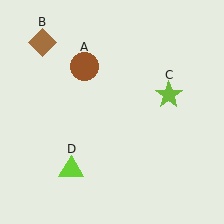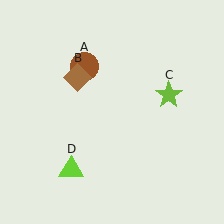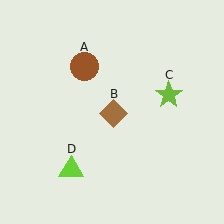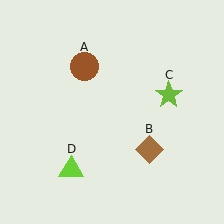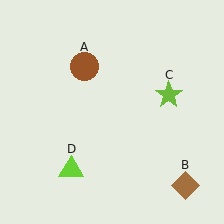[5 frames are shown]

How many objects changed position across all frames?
1 object changed position: brown diamond (object B).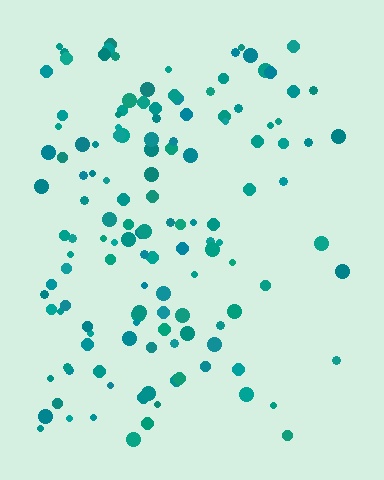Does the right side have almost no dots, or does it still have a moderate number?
Still a moderate number, just noticeably fewer than the left.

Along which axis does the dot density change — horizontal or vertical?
Horizontal.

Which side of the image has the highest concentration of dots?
The left.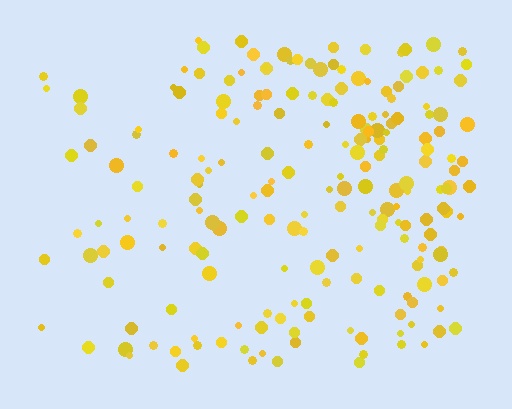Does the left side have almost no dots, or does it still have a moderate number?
Still a moderate number, just noticeably fewer than the right.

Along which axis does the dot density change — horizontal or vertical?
Horizontal.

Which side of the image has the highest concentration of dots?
The right.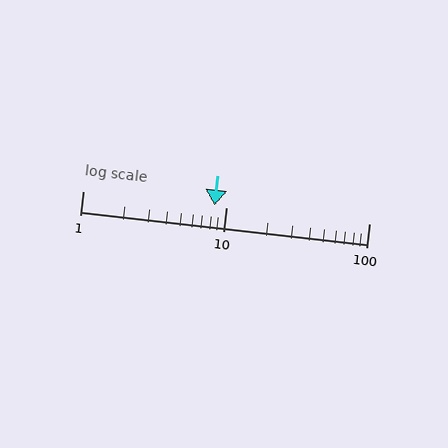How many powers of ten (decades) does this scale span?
The scale spans 2 decades, from 1 to 100.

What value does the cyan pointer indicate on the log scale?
The pointer indicates approximately 8.3.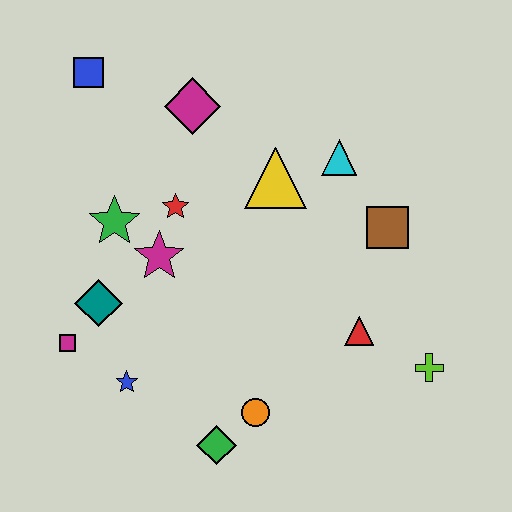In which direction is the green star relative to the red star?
The green star is to the left of the red star.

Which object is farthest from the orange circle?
The blue square is farthest from the orange circle.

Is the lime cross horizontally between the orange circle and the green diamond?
No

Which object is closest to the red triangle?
The lime cross is closest to the red triangle.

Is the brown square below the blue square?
Yes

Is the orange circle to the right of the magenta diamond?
Yes